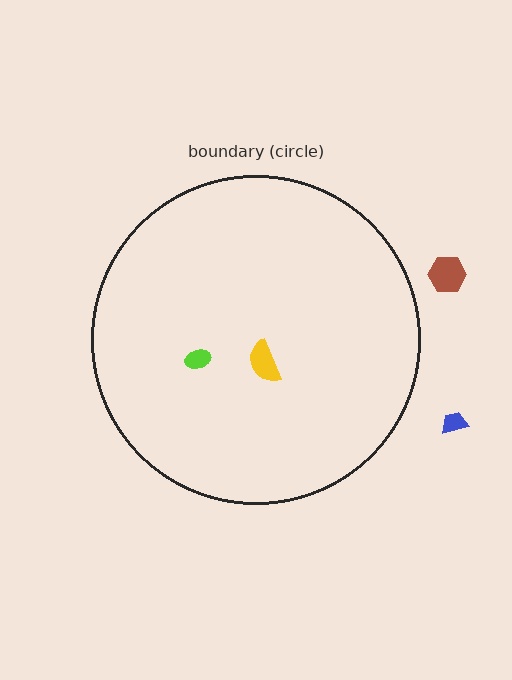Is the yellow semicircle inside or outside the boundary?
Inside.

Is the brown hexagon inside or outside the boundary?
Outside.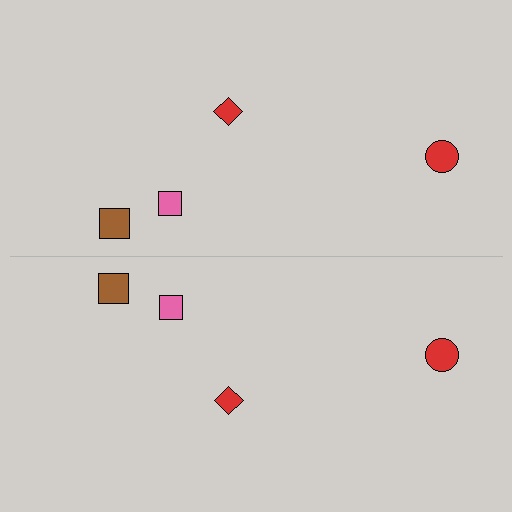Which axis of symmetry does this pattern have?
The pattern has a horizontal axis of symmetry running through the center of the image.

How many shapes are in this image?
There are 8 shapes in this image.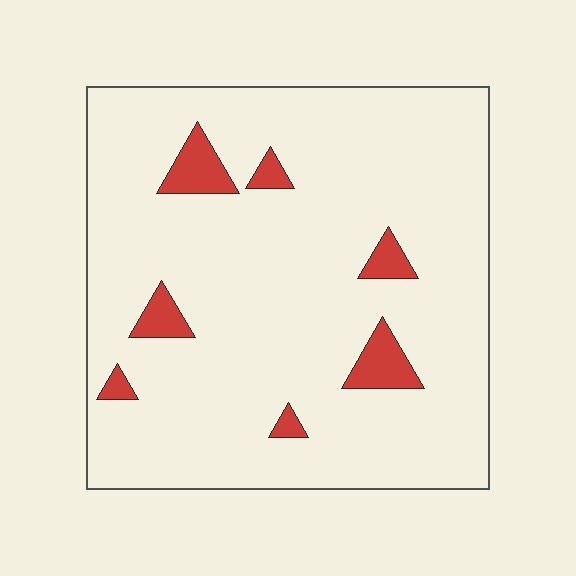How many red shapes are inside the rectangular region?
7.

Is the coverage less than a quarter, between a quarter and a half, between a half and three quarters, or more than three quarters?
Less than a quarter.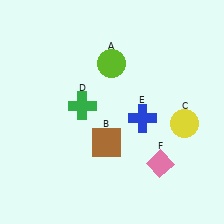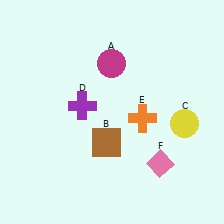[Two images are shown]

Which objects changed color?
A changed from lime to magenta. D changed from green to purple. E changed from blue to orange.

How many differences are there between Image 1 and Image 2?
There are 3 differences between the two images.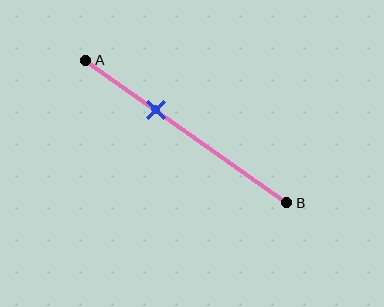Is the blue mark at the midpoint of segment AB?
No, the mark is at about 35% from A, not at the 50% midpoint.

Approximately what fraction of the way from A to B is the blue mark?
The blue mark is approximately 35% of the way from A to B.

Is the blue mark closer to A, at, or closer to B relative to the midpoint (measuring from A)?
The blue mark is closer to point A than the midpoint of segment AB.